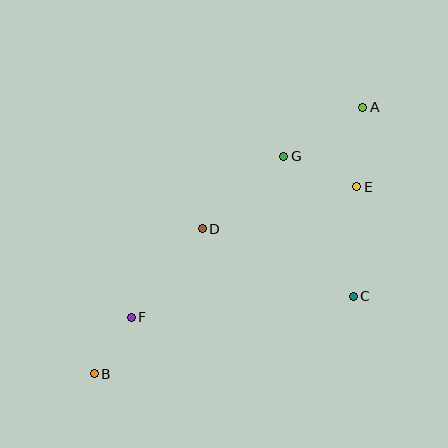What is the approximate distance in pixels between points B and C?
The distance between B and C is approximately 271 pixels.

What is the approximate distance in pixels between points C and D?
The distance between C and D is approximately 165 pixels.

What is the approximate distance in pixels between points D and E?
The distance between D and E is approximately 160 pixels.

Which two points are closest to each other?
Points B and F are closest to each other.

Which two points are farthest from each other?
Points A and B are farthest from each other.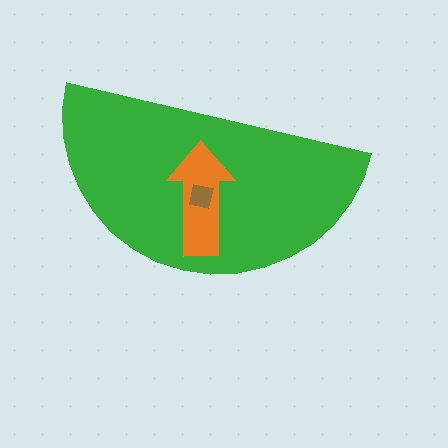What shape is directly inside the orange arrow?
The brown square.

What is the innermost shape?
The brown square.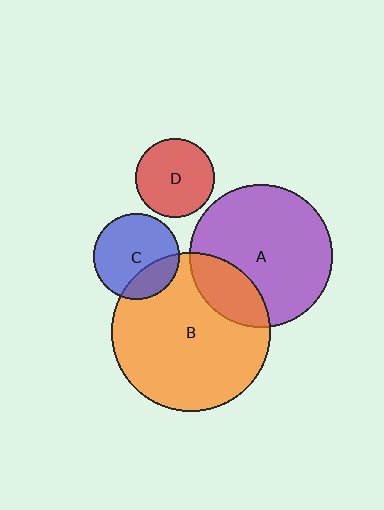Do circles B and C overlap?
Yes.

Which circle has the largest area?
Circle B (orange).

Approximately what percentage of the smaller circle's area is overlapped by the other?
Approximately 25%.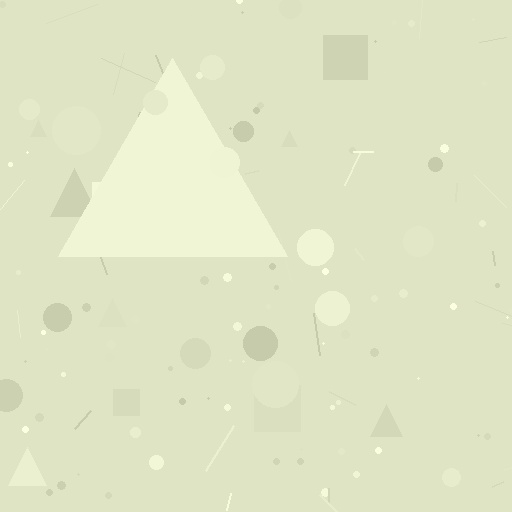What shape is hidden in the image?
A triangle is hidden in the image.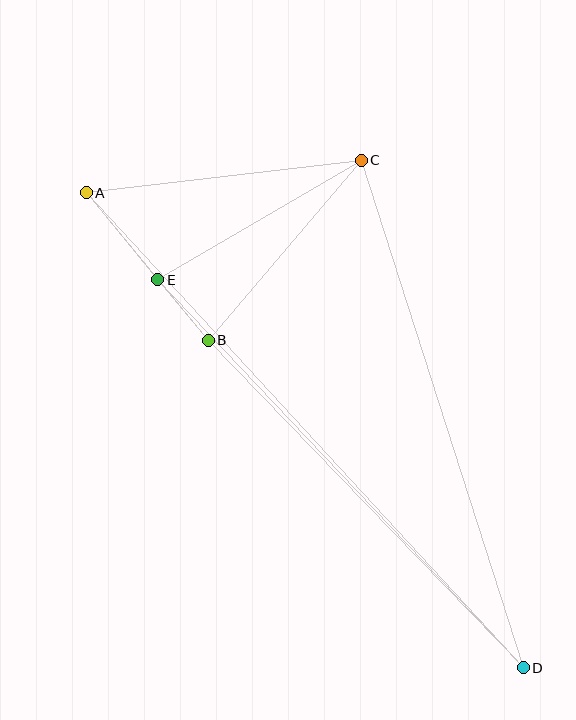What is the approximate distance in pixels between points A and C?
The distance between A and C is approximately 277 pixels.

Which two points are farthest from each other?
Points A and D are farthest from each other.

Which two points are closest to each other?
Points B and E are closest to each other.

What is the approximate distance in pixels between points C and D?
The distance between C and D is approximately 532 pixels.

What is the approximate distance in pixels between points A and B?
The distance between A and B is approximately 191 pixels.